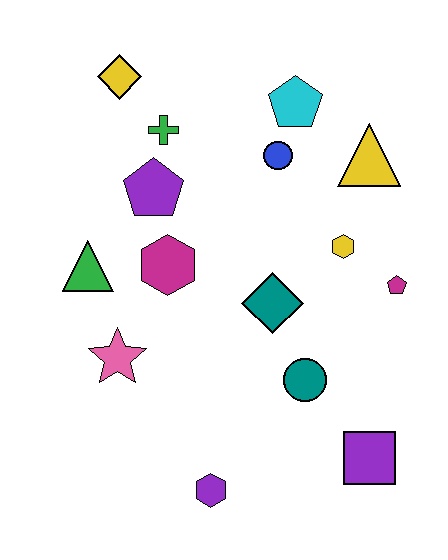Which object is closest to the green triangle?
The magenta hexagon is closest to the green triangle.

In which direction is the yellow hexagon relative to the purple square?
The yellow hexagon is above the purple square.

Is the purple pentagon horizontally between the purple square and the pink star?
Yes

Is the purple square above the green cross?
No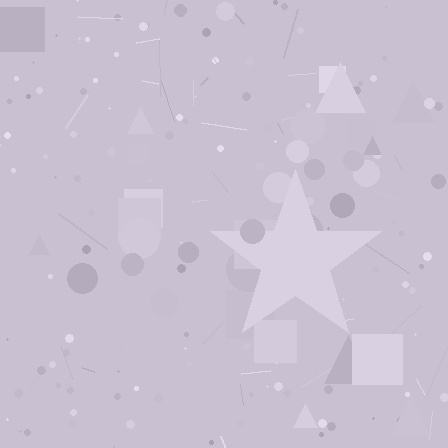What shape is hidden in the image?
A star is hidden in the image.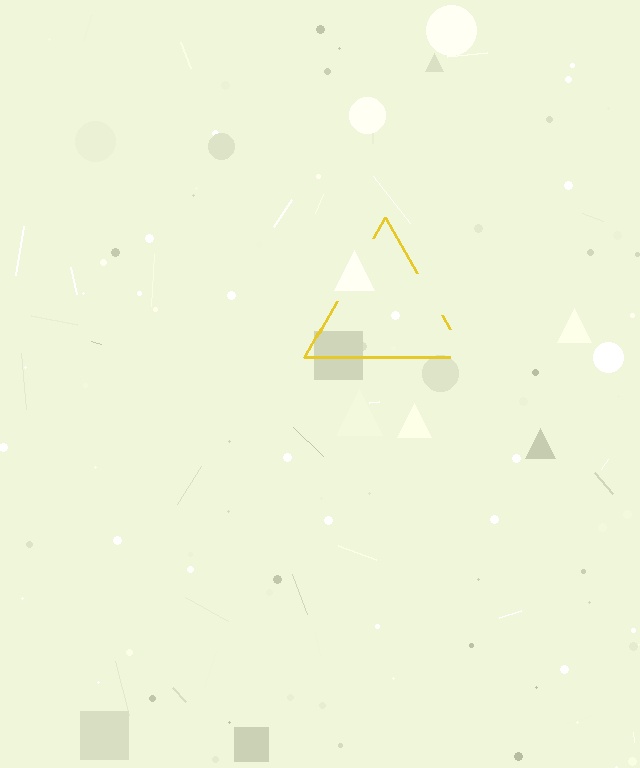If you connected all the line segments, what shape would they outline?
They would outline a triangle.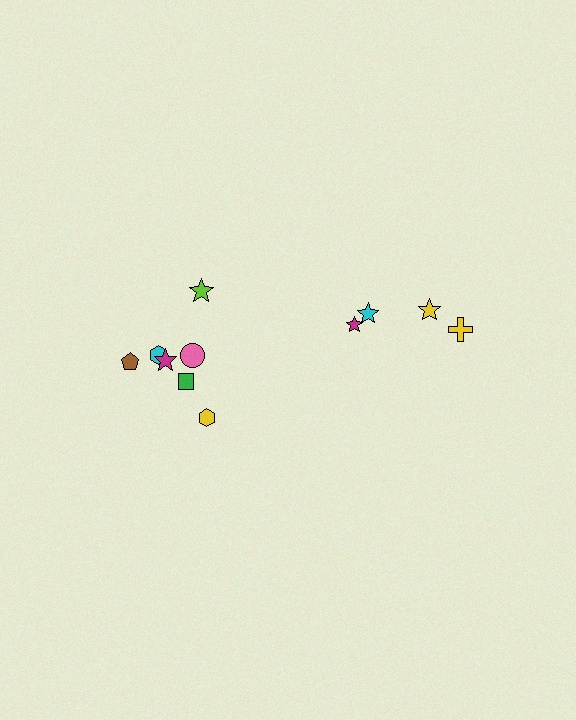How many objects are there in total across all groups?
There are 11 objects.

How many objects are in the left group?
There are 7 objects.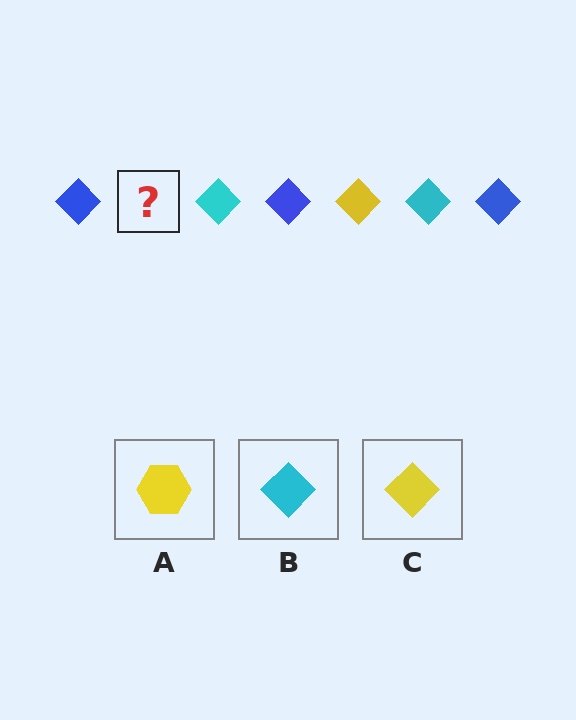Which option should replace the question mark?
Option C.